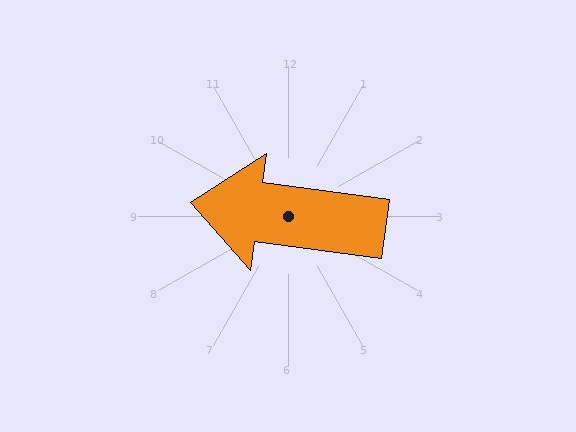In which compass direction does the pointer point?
West.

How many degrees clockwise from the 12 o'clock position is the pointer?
Approximately 278 degrees.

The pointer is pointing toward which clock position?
Roughly 9 o'clock.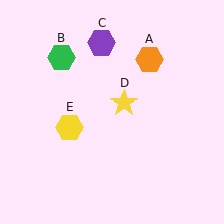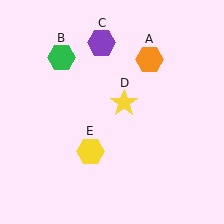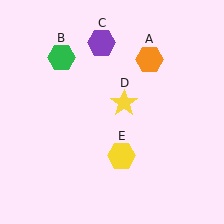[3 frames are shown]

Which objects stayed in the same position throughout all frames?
Orange hexagon (object A) and green hexagon (object B) and purple hexagon (object C) and yellow star (object D) remained stationary.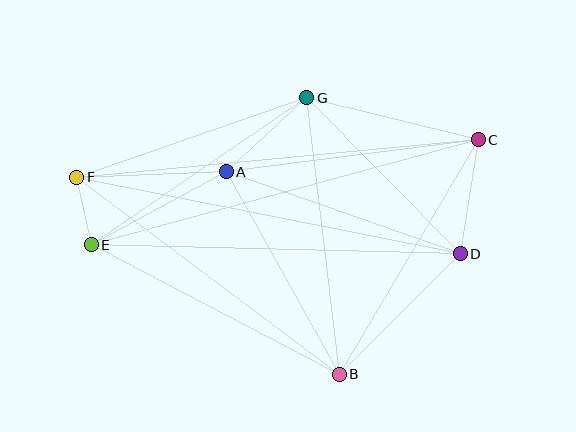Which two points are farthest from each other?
Points C and F are farthest from each other.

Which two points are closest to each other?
Points E and F are closest to each other.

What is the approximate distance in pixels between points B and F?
The distance between B and F is approximately 328 pixels.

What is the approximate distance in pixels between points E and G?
The distance between E and G is approximately 261 pixels.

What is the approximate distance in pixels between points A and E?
The distance between A and E is approximately 153 pixels.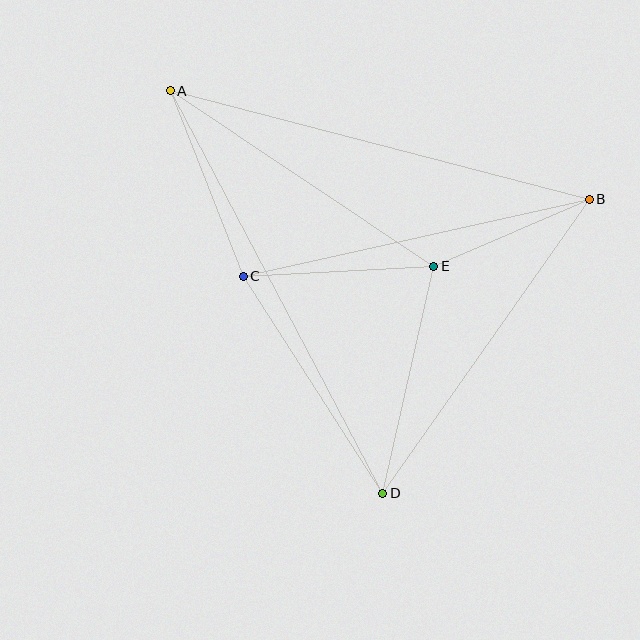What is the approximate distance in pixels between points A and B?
The distance between A and B is approximately 433 pixels.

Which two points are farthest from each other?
Points A and D are farthest from each other.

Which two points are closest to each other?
Points B and E are closest to each other.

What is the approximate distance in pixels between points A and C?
The distance between A and C is approximately 200 pixels.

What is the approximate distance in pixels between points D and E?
The distance between D and E is approximately 233 pixels.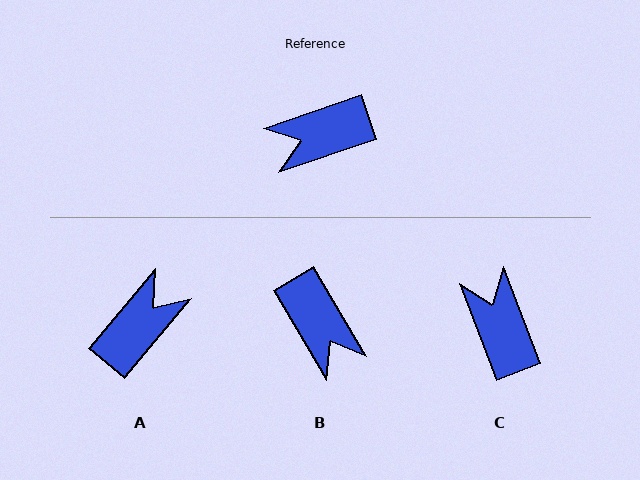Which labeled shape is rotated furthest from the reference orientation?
A, about 148 degrees away.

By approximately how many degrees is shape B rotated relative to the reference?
Approximately 102 degrees counter-clockwise.